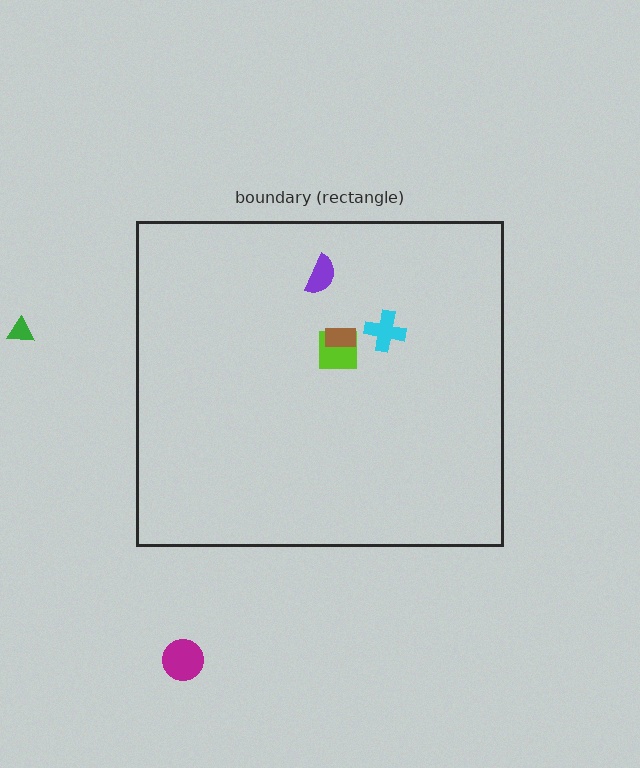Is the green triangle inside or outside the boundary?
Outside.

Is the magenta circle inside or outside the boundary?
Outside.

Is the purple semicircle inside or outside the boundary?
Inside.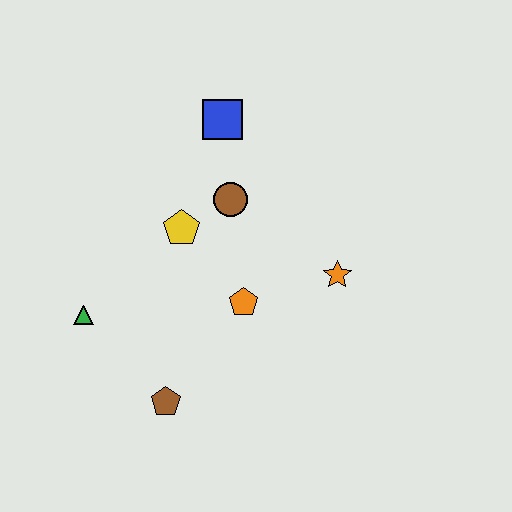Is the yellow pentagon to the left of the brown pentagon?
No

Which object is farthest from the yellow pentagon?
The brown pentagon is farthest from the yellow pentagon.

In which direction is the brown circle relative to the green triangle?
The brown circle is to the right of the green triangle.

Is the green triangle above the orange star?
No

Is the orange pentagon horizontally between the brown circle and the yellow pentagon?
No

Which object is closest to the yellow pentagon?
The brown circle is closest to the yellow pentagon.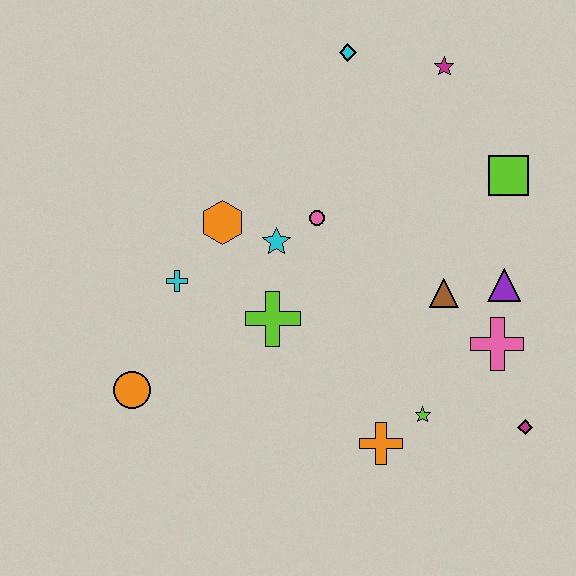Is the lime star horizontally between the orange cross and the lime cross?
No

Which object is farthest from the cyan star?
The magenta diamond is farthest from the cyan star.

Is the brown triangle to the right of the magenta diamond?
No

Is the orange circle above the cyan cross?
No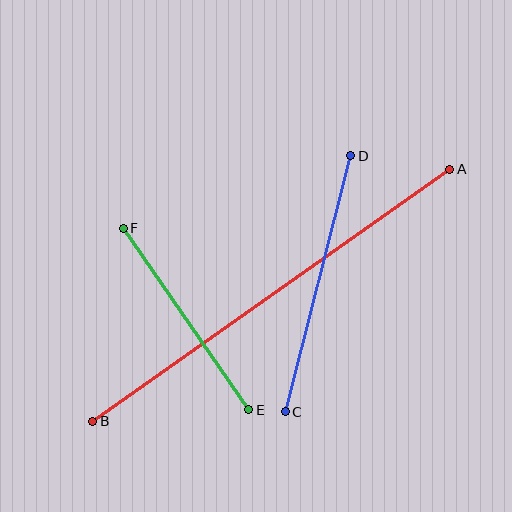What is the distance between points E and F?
The distance is approximately 221 pixels.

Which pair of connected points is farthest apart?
Points A and B are farthest apart.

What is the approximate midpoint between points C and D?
The midpoint is at approximately (318, 284) pixels.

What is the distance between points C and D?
The distance is approximately 264 pixels.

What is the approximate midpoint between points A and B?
The midpoint is at approximately (271, 295) pixels.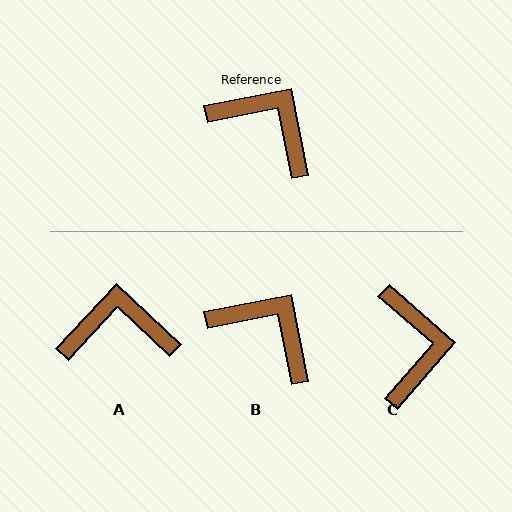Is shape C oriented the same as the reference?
No, it is off by about 52 degrees.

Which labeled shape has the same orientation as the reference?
B.